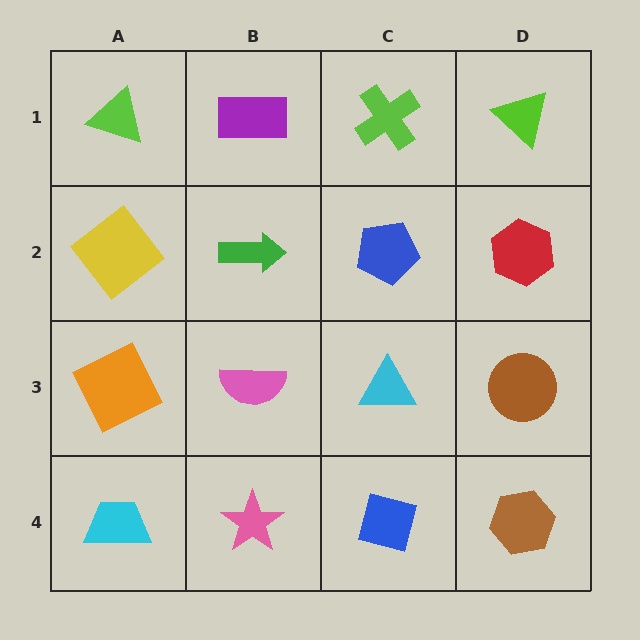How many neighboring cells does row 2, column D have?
3.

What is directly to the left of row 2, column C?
A green arrow.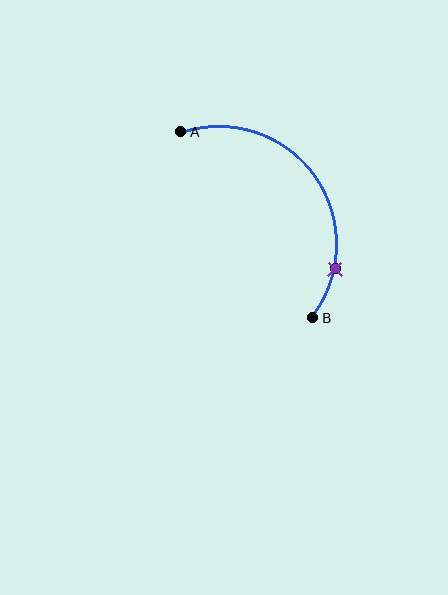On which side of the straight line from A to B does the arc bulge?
The arc bulges above and to the right of the straight line connecting A and B.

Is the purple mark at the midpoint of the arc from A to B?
No. The purple mark lies on the arc but is closer to endpoint B. The arc midpoint would be at the point on the curve equidistant along the arc from both A and B.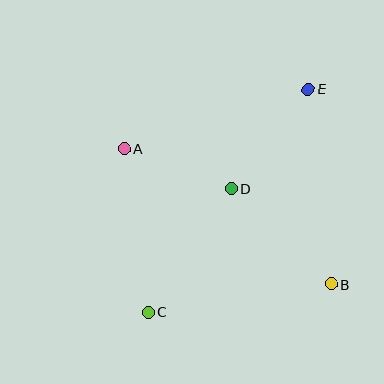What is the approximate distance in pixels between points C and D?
The distance between C and D is approximately 149 pixels.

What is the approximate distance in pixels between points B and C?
The distance between B and C is approximately 185 pixels.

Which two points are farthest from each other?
Points C and E are farthest from each other.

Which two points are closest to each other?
Points A and D are closest to each other.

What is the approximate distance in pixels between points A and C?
The distance between A and C is approximately 166 pixels.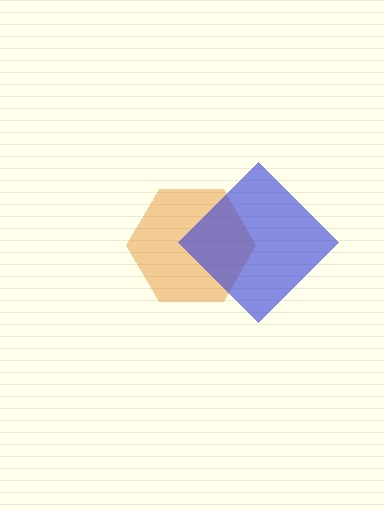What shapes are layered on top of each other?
The layered shapes are: an orange hexagon, a blue diamond.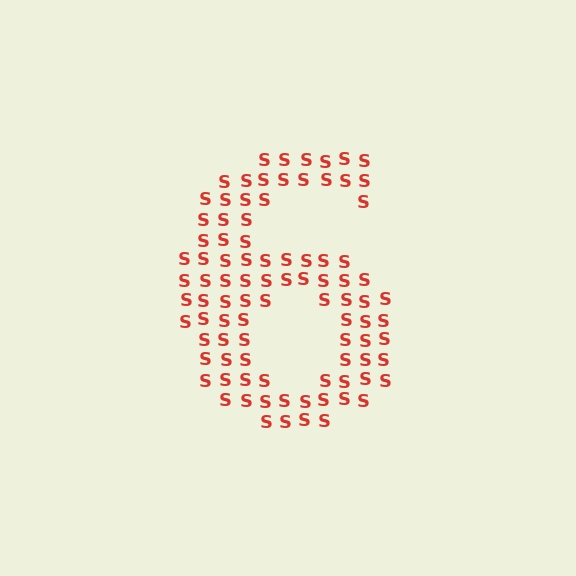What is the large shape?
The large shape is the digit 6.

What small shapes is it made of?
It is made of small letter S's.